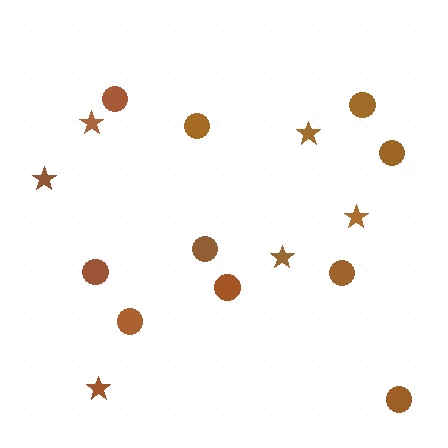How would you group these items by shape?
There are 2 groups: one group of circles (10) and one group of stars (6).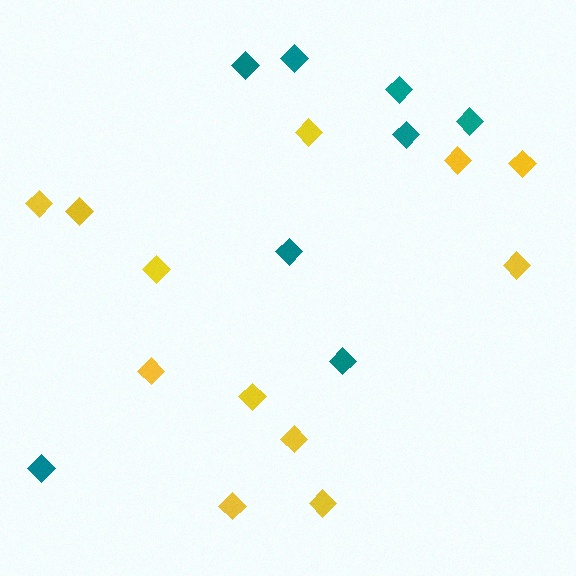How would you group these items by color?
There are 2 groups: one group of teal diamonds (8) and one group of yellow diamonds (12).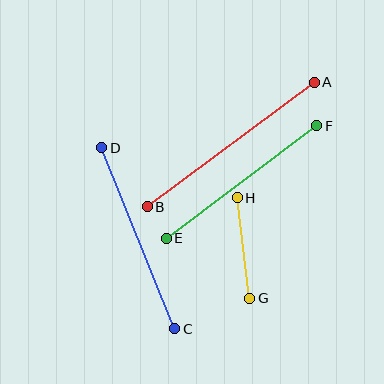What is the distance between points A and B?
The distance is approximately 208 pixels.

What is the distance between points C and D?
The distance is approximately 195 pixels.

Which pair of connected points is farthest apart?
Points A and B are farthest apart.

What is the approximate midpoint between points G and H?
The midpoint is at approximately (243, 248) pixels.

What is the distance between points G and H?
The distance is approximately 101 pixels.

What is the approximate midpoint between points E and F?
The midpoint is at approximately (241, 182) pixels.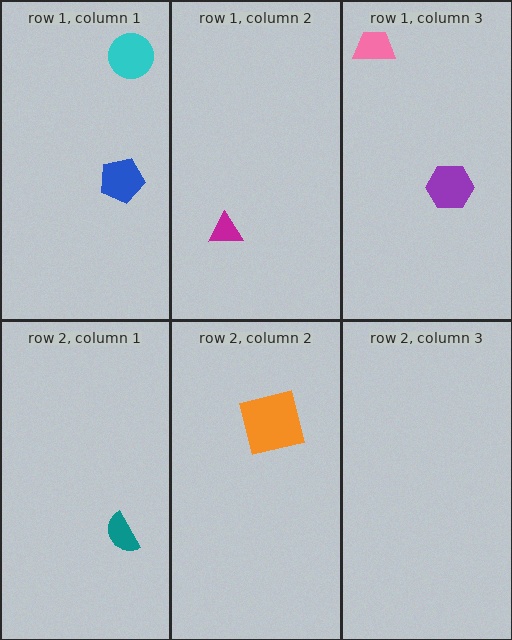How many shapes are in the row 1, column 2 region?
1.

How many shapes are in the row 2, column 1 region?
1.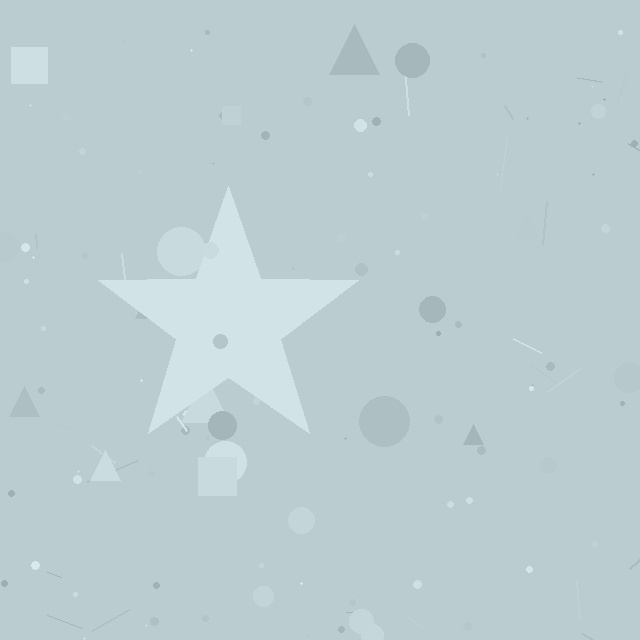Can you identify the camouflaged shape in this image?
The camouflaged shape is a star.